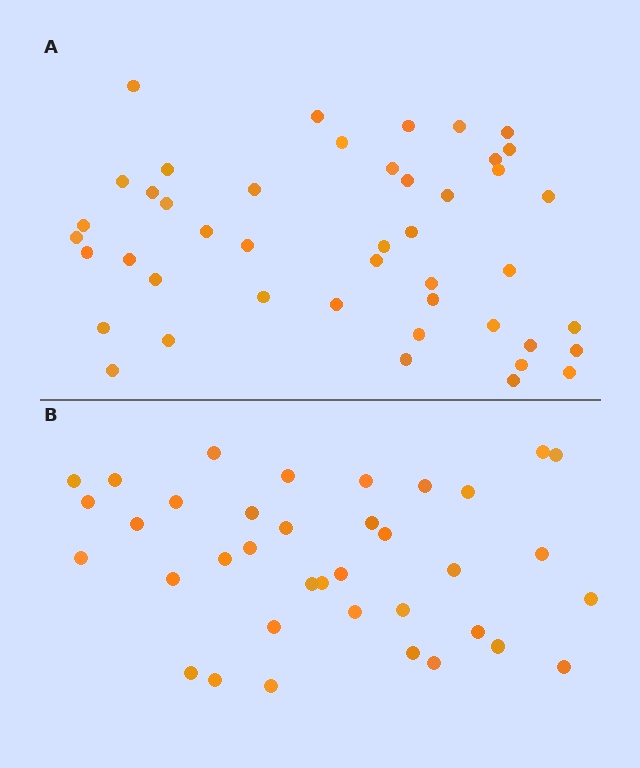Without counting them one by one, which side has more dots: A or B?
Region A (the top region) has more dots.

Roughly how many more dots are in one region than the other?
Region A has roughly 8 or so more dots than region B.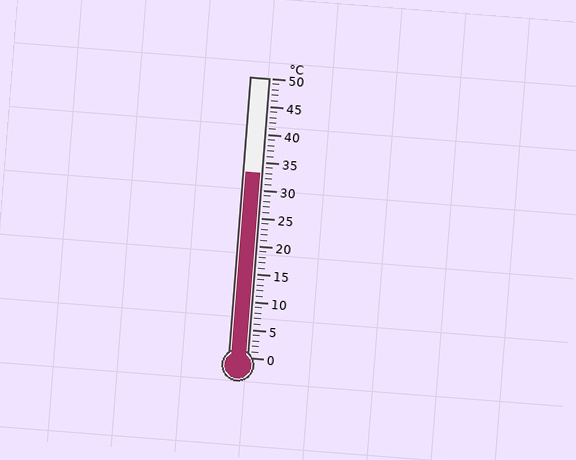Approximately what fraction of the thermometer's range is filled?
The thermometer is filled to approximately 65% of its range.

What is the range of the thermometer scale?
The thermometer scale ranges from 0°C to 50°C.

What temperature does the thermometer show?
The thermometer shows approximately 33°C.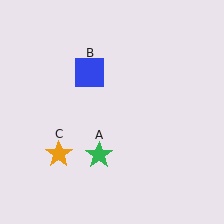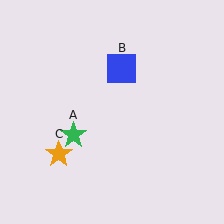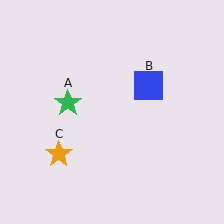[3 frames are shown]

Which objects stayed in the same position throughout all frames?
Orange star (object C) remained stationary.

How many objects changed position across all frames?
2 objects changed position: green star (object A), blue square (object B).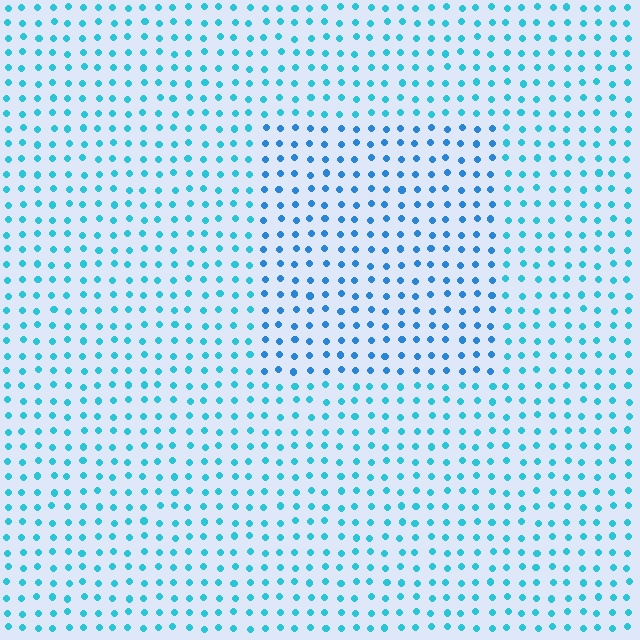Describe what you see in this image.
The image is filled with small cyan elements in a uniform arrangement. A rectangle-shaped region is visible where the elements are tinted to a slightly different hue, forming a subtle color boundary.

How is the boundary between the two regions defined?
The boundary is defined purely by a slight shift in hue (about 22 degrees). Spacing, size, and orientation are identical on both sides.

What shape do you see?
I see a rectangle.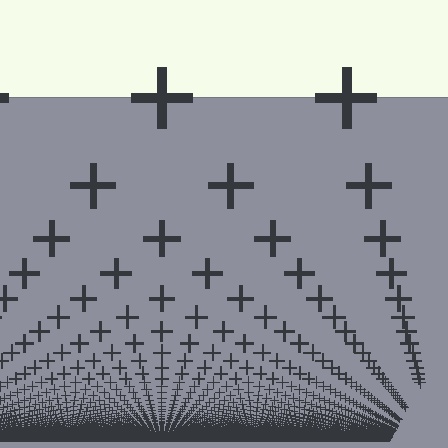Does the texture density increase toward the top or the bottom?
Density increases toward the bottom.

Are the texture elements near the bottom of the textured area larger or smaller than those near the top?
Smaller. The gradient is inverted — elements near the bottom are smaller and denser.